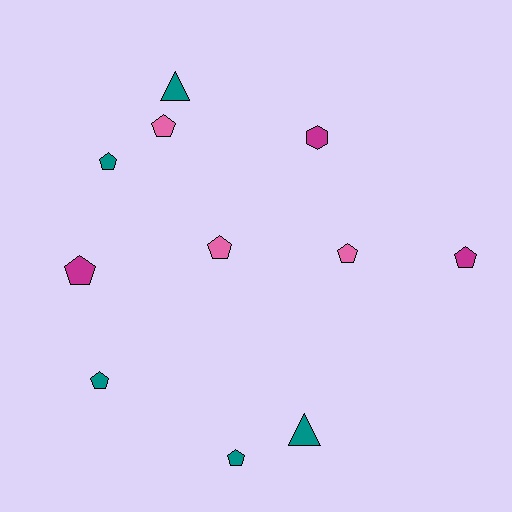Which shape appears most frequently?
Pentagon, with 8 objects.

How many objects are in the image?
There are 11 objects.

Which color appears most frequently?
Teal, with 5 objects.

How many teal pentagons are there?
There are 3 teal pentagons.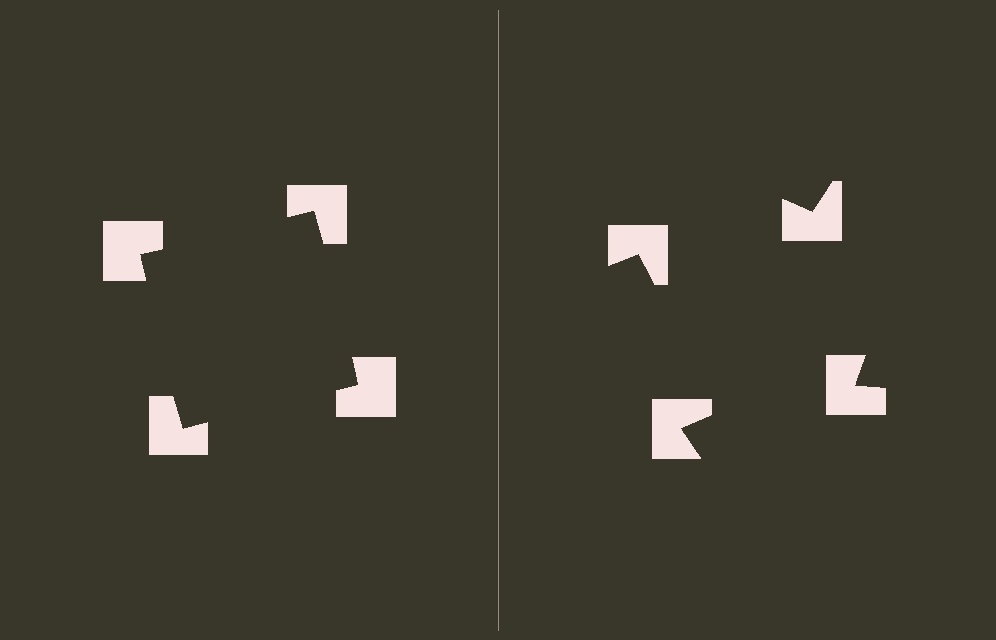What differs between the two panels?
The notched squares are positioned identically on both sides; only the wedge orientations differ. On the left they align to a square; on the right they are misaligned.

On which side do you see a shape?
An illusory square appears on the left side. On the right side the wedge cuts are rotated, so no coherent shape forms.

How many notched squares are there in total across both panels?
8 — 4 on each side.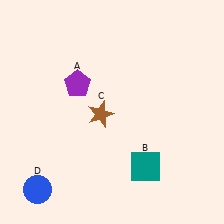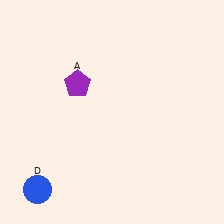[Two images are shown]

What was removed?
The teal square (B), the brown star (C) were removed in Image 2.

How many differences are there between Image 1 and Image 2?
There are 2 differences between the two images.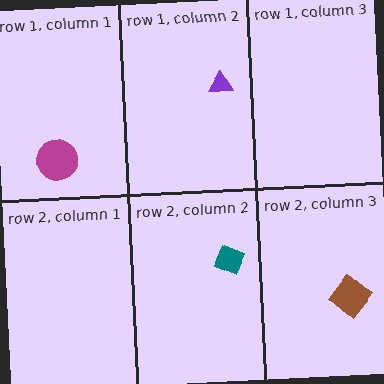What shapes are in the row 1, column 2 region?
The purple triangle.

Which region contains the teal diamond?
The row 2, column 2 region.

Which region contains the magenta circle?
The row 1, column 1 region.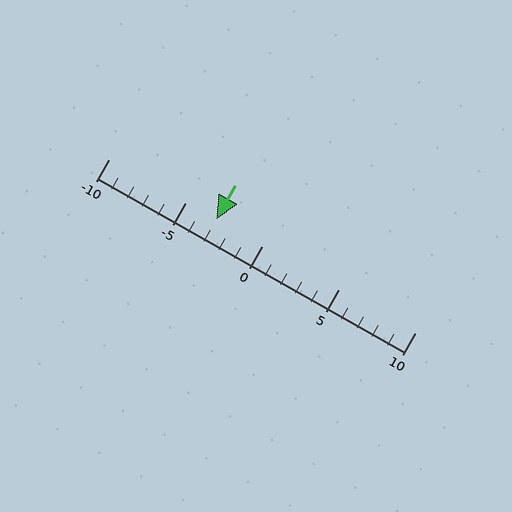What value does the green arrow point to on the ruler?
The green arrow points to approximately -3.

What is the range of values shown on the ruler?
The ruler shows values from -10 to 10.